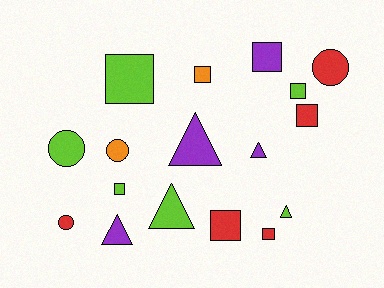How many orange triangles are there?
There are no orange triangles.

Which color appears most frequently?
Lime, with 6 objects.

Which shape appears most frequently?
Square, with 8 objects.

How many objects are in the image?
There are 17 objects.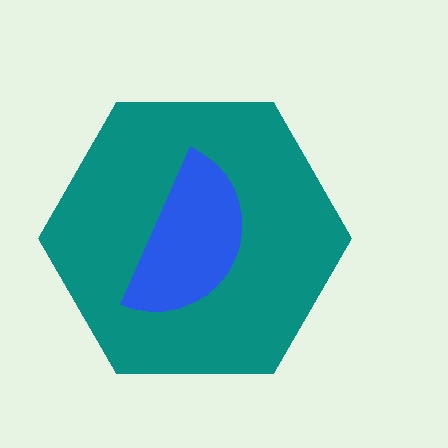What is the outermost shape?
The teal hexagon.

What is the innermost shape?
The blue semicircle.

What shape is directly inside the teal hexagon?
The blue semicircle.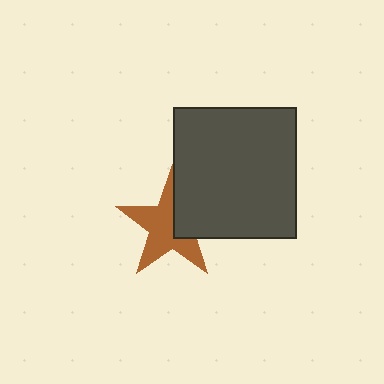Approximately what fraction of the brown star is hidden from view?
Roughly 34% of the brown star is hidden behind the dark gray rectangle.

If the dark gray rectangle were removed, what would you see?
You would see the complete brown star.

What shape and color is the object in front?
The object in front is a dark gray rectangle.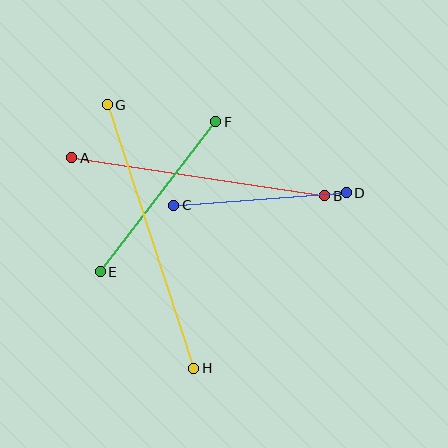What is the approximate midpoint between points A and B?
The midpoint is at approximately (198, 177) pixels.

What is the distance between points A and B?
The distance is approximately 256 pixels.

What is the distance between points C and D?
The distance is approximately 173 pixels.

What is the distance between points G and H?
The distance is approximately 277 pixels.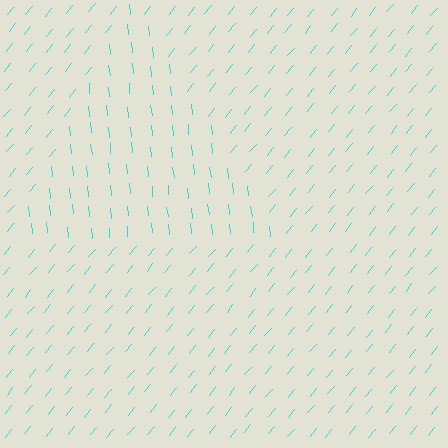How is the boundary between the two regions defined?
The boundary is defined purely by a change in line orientation (approximately 45 degrees difference). All lines are the same color and thickness.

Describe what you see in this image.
The image is filled with small cyan line segments. A triangle region in the image has lines oriented differently from the surrounding lines, creating a visible texture boundary.